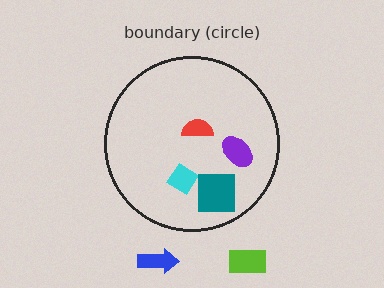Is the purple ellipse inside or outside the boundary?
Inside.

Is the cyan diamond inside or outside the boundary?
Inside.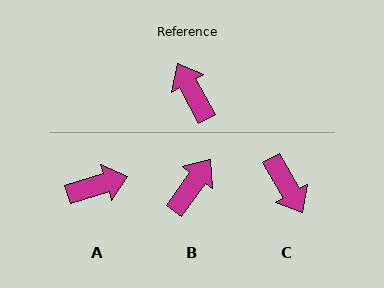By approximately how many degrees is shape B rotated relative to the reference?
Approximately 64 degrees clockwise.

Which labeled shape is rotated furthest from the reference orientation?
C, about 179 degrees away.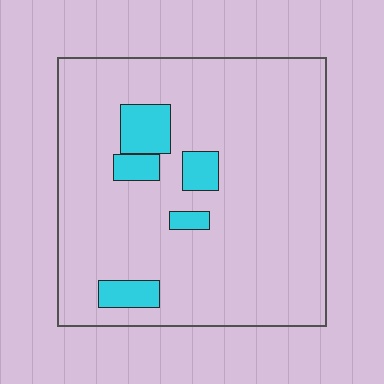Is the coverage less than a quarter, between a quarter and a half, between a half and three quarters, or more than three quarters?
Less than a quarter.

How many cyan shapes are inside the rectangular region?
5.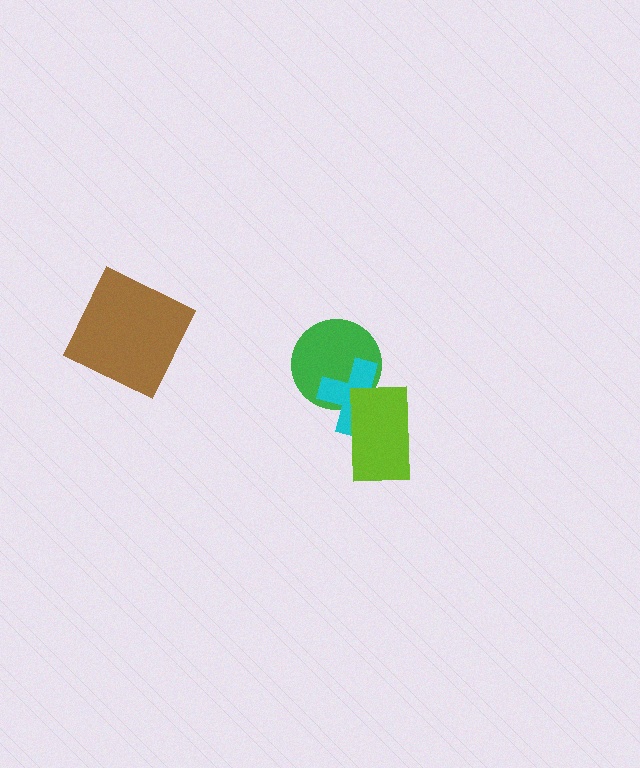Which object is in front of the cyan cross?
The lime rectangle is in front of the cyan cross.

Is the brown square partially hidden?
No, no other shape covers it.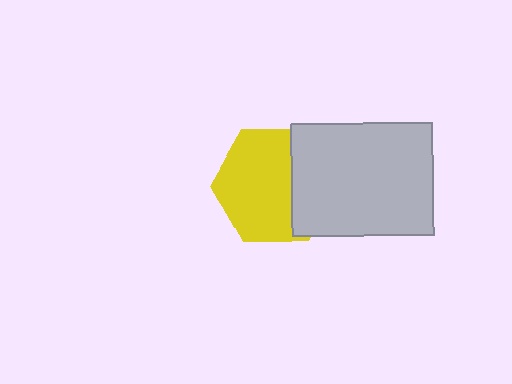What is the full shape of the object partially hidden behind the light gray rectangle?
The partially hidden object is a yellow hexagon.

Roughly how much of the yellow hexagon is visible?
Most of it is visible (roughly 67%).